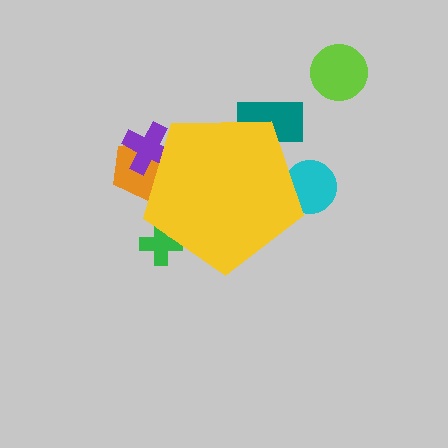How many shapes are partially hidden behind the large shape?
5 shapes are partially hidden.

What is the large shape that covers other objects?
A yellow pentagon.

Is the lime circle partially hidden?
No, the lime circle is fully visible.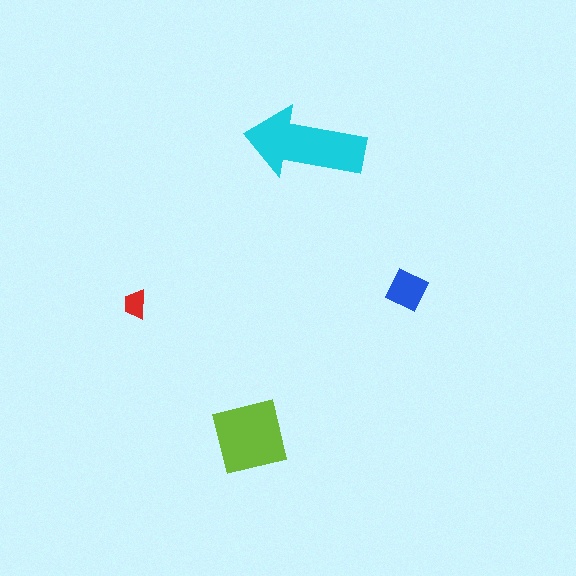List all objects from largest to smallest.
The cyan arrow, the lime square, the blue square, the red trapezoid.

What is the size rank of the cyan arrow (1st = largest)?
1st.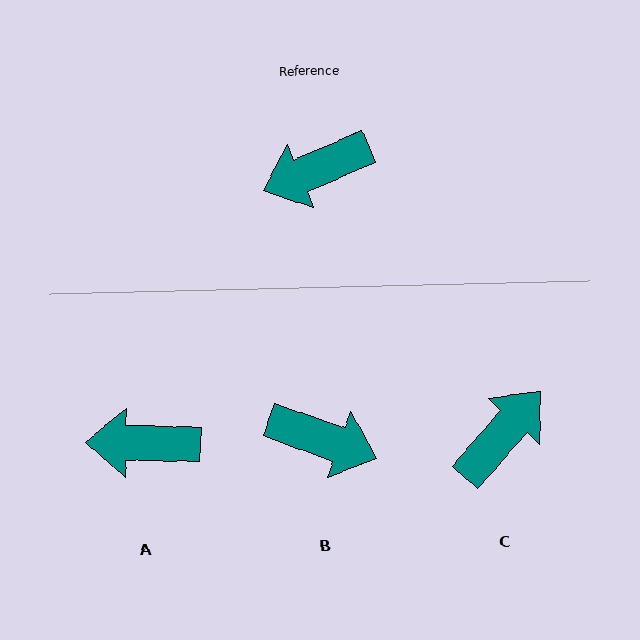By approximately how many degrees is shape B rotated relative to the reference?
Approximately 137 degrees counter-clockwise.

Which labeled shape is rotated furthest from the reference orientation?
C, about 154 degrees away.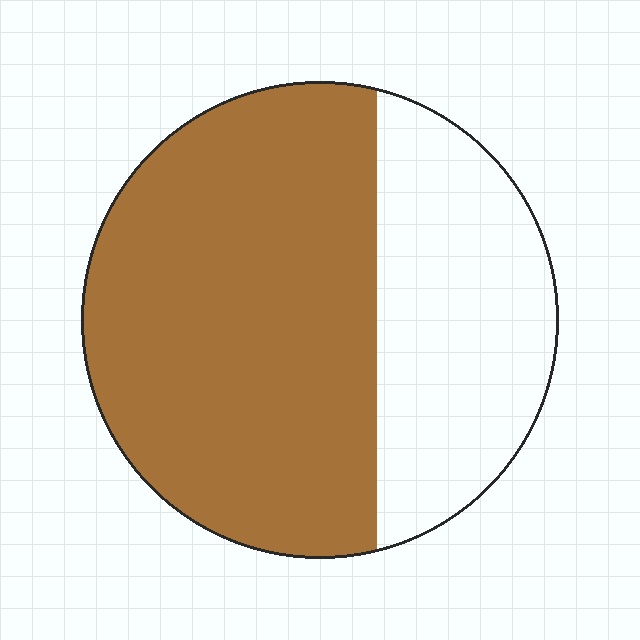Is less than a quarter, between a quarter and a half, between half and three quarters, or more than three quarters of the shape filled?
Between half and three quarters.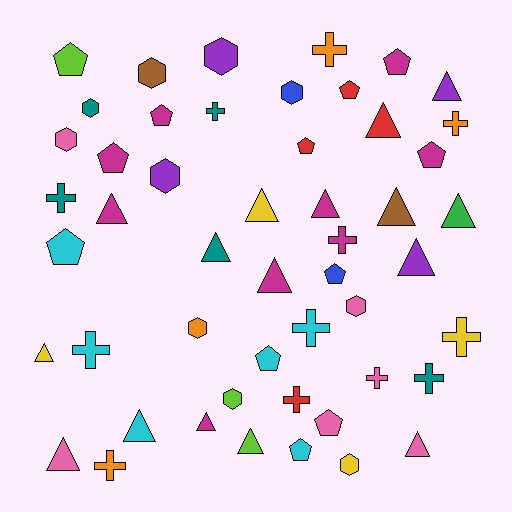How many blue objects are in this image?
There are 2 blue objects.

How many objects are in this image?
There are 50 objects.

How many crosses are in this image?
There are 12 crosses.